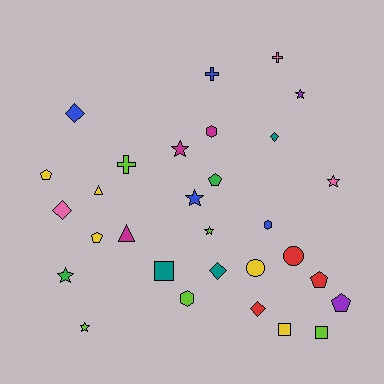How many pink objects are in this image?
There are 3 pink objects.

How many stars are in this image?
There are 7 stars.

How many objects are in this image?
There are 30 objects.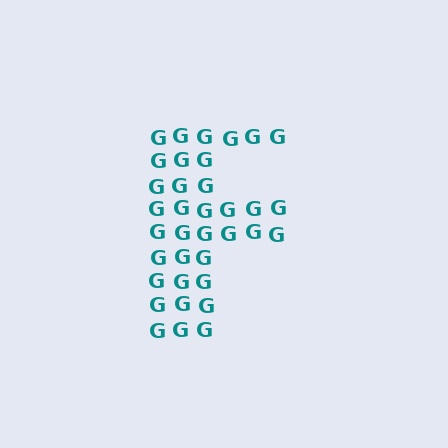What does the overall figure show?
The overall figure shows the letter F.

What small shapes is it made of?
It is made of small letter G's.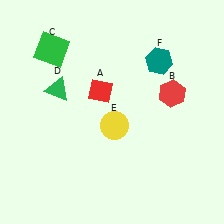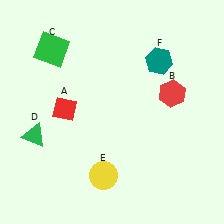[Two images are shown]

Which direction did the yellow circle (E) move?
The yellow circle (E) moved down.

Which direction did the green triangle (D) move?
The green triangle (D) moved down.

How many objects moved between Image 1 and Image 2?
3 objects moved between the two images.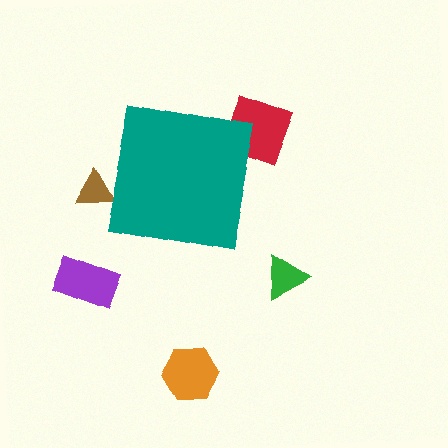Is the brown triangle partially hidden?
Yes, the brown triangle is partially hidden behind the teal square.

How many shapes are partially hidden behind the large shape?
2 shapes are partially hidden.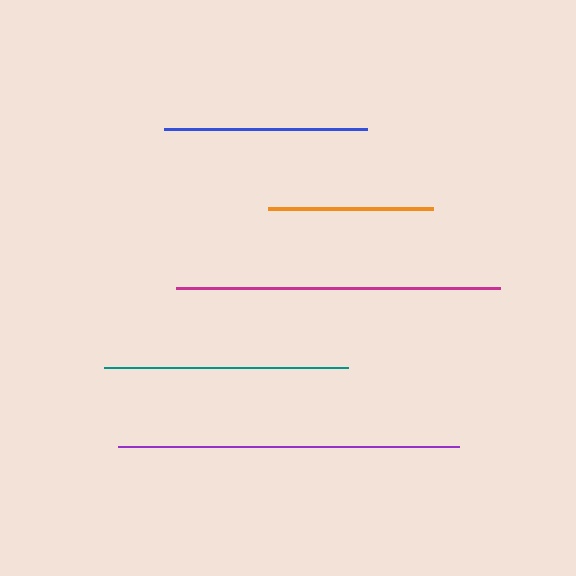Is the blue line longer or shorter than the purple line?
The purple line is longer than the blue line.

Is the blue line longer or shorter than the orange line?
The blue line is longer than the orange line.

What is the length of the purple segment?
The purple segment is approximately 340 pixels long.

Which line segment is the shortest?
The orange line is the shortest at approximately 165 pixels.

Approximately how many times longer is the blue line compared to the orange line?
The blue line is approximately 1.2 times the length of the orange line.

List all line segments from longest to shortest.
From longest to shortest: purple, magenta, teal, blue, orange.